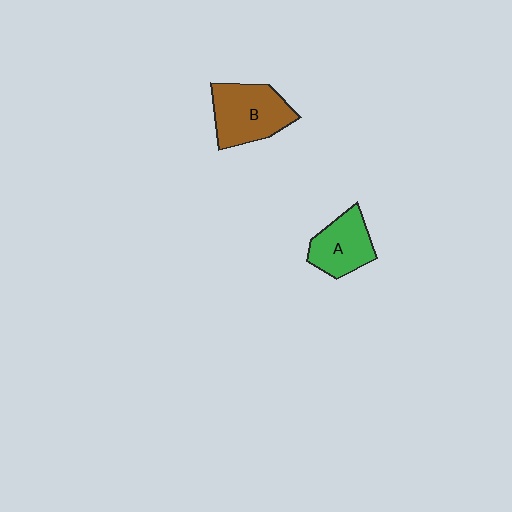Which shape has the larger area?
Shape B (brown).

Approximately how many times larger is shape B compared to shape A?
Approximately 1.3 times.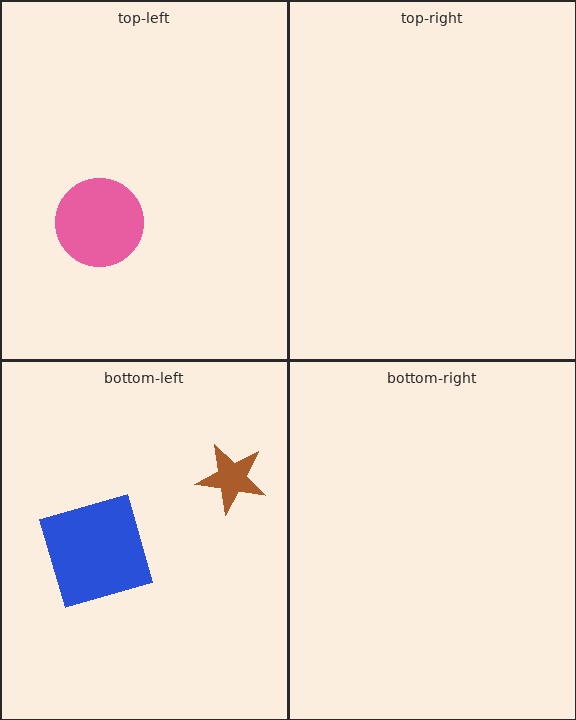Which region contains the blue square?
The bottom-left region.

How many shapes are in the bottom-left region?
2.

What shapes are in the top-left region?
The pink circle.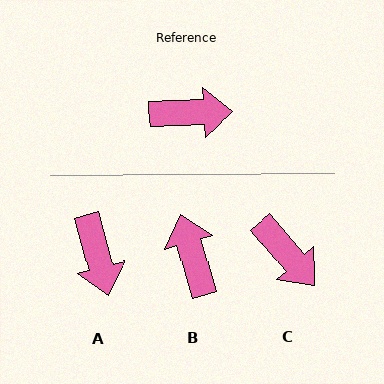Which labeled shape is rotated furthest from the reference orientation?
B, about 105 degrees away.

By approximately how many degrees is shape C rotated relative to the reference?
Approximately 51 degrees clockwise.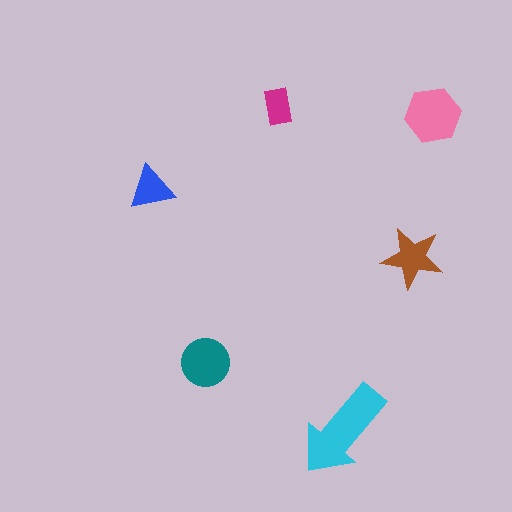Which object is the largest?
The cyan arrow.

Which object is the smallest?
The magenta rectangle.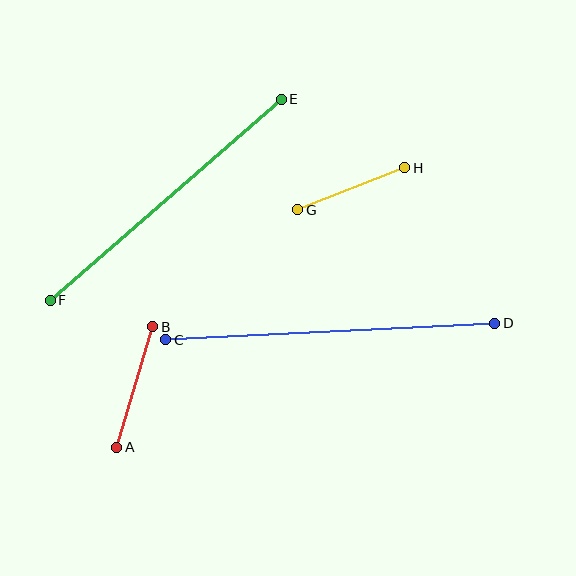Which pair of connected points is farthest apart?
Points C and D are farthest apart.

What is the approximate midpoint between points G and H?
The midpoint is at approximately (351, 189) pixels.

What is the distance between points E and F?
The distance is approximately 306 pixels.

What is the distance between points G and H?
The distance is approximately 115 pixels.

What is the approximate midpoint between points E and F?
The midpoint is at approximately (166, 200) pixels.